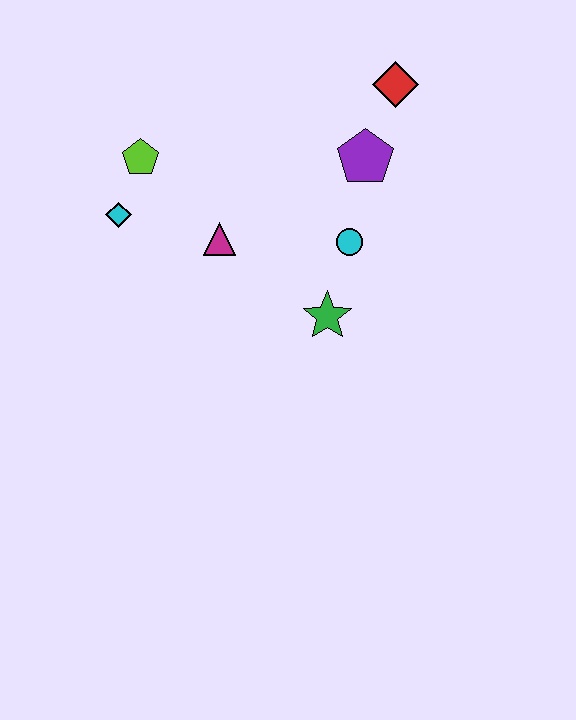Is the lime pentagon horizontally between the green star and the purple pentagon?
No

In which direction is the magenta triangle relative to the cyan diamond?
The magenta triangle is to the right of the cyan diamond.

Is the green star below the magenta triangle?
Yes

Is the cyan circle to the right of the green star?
Yes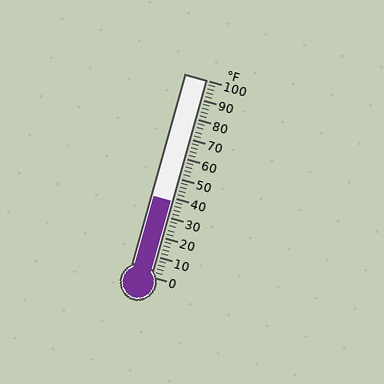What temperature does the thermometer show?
The thermometer shows approximately 38°F.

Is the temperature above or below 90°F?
The temperature is below 90°F.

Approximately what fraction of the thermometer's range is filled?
The thermometer is filled to approximately 40% of its range.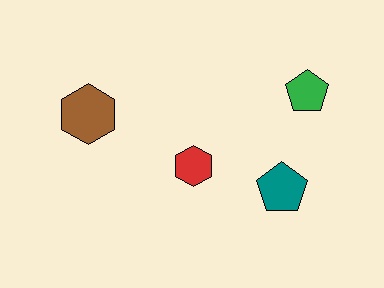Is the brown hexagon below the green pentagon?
Yes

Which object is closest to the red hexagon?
The teal pentagon is closest to the red hexagon.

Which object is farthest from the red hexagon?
The green pentagon is farthest from the red hexagon.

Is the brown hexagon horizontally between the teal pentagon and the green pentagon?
No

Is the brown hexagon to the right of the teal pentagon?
No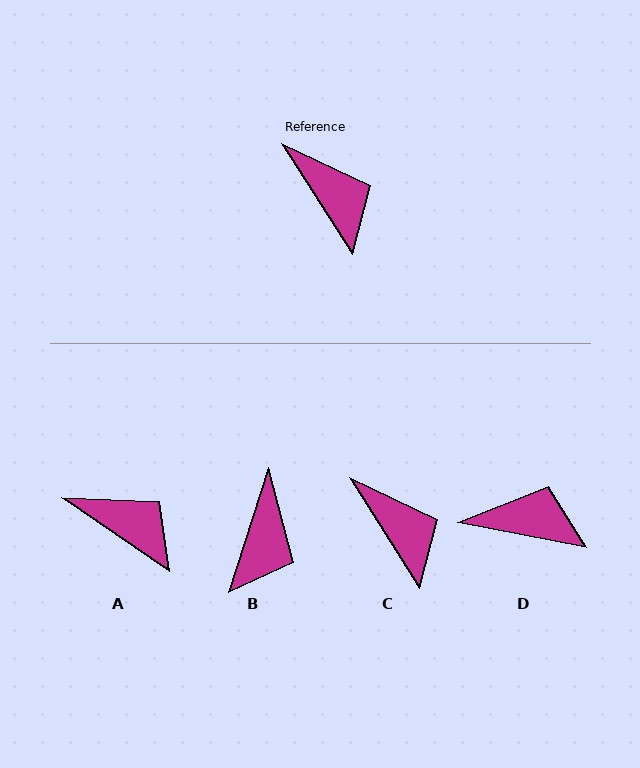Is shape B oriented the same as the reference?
No, it is off by about 50 degrees.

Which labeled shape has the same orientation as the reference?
C.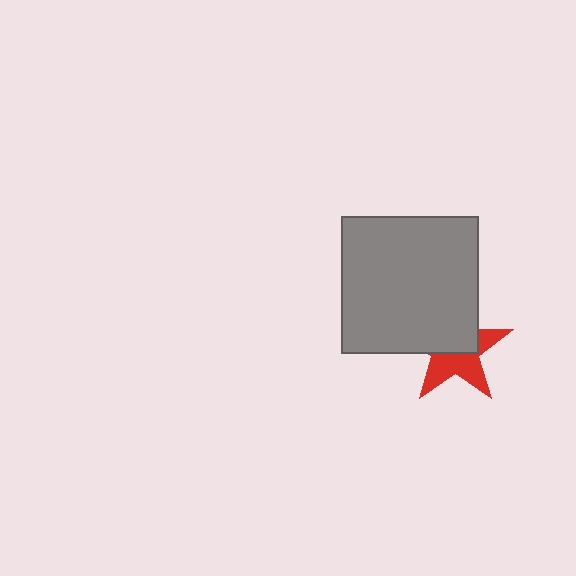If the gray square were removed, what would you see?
You would see the complete red star.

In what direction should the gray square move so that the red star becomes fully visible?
The gray square should move up. That is the shortest direction to clear the overlap and leave the red star fully visible.